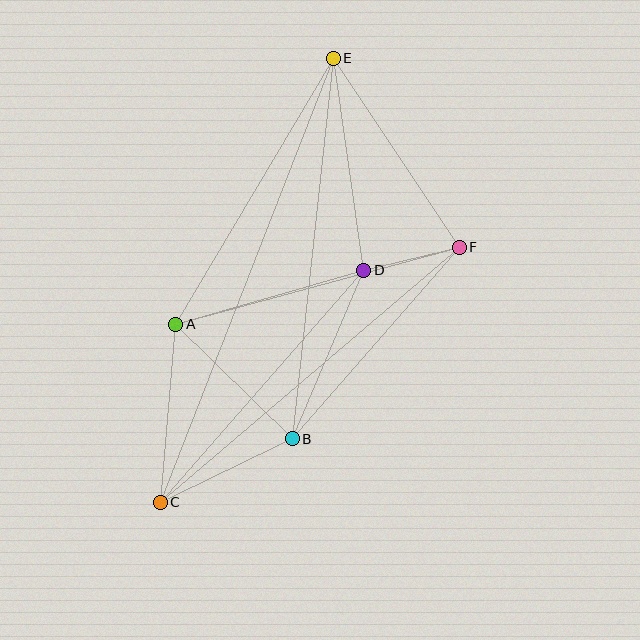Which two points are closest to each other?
Points D and F are closest to each other.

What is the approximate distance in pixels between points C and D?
The distance between C and D is approximately 309 pixels.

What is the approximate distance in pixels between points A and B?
The distance between A and B is approximately 163 pixels.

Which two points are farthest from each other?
Points C and E are farthest from each other.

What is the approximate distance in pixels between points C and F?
The distance between C and F is approximately 393 pixels.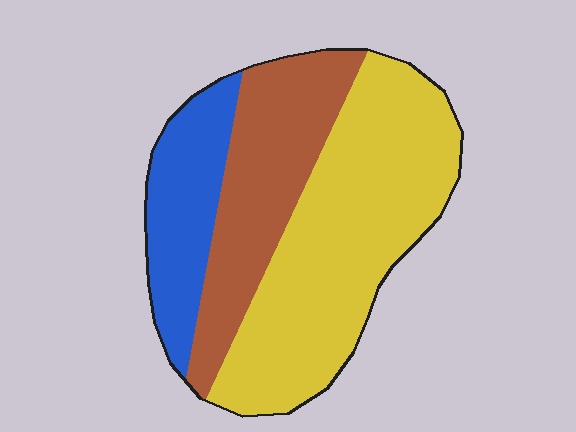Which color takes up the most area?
Yellow, at roughly 50%.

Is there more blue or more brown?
Brown.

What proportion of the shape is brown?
Brown covers 29% of the shape.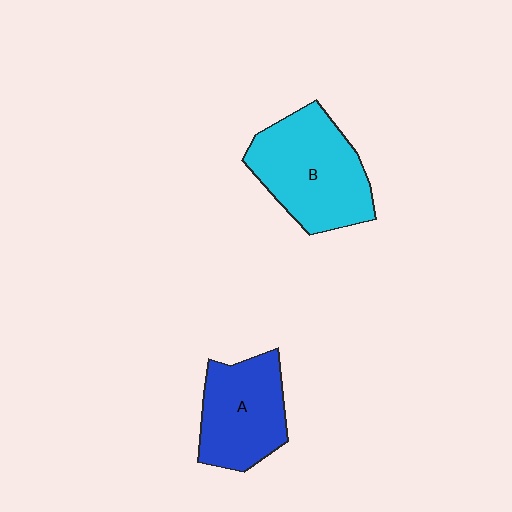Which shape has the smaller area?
Shape A (blue).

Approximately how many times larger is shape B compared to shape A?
Approximately 1.3 times.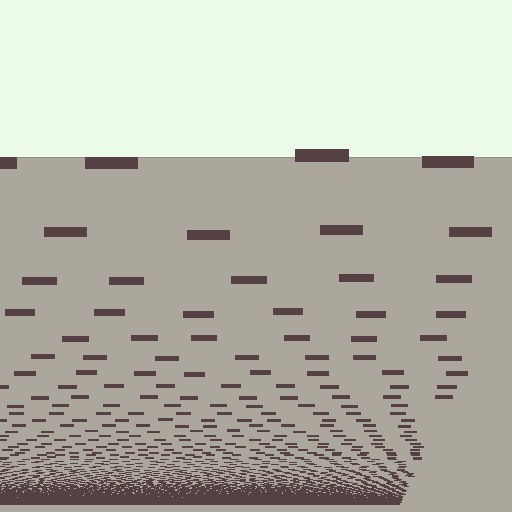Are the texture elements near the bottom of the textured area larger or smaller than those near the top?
Smaller. The gradient is inverted — elements near the bottom are smaller and denser.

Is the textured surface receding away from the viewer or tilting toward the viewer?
The surface appears to tilt toward the viewer. Texture elements get larger and sparser toward the top.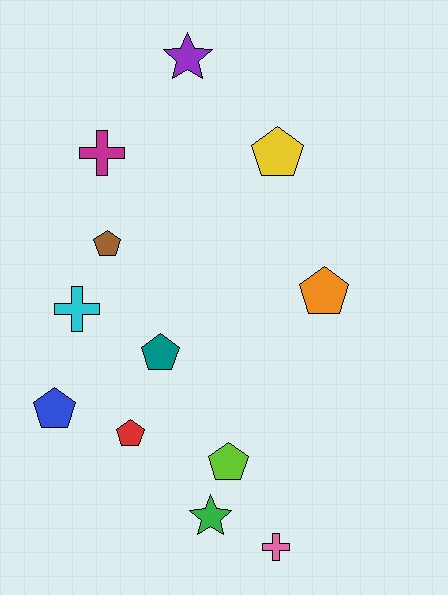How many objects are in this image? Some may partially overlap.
There are 12 objects.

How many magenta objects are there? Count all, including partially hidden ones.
There is 1 magenta object.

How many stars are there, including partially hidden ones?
There are 2 stars.